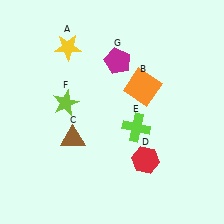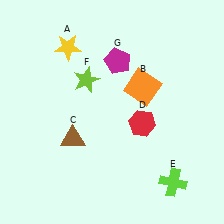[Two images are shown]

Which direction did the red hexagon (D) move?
The red hexagon (D) moved up.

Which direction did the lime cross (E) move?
The lime cross (E) moved down.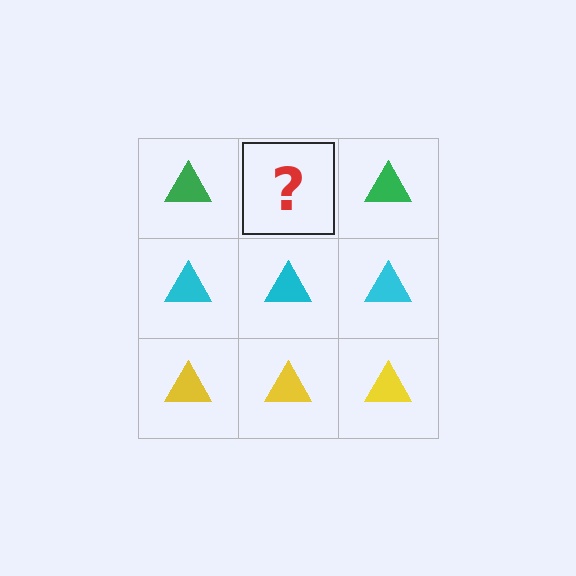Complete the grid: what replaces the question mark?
The question mark should be replaced with a green triangle.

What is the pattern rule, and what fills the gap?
The rule is that each row has a consistent color. The gap should be filled with a green triangle.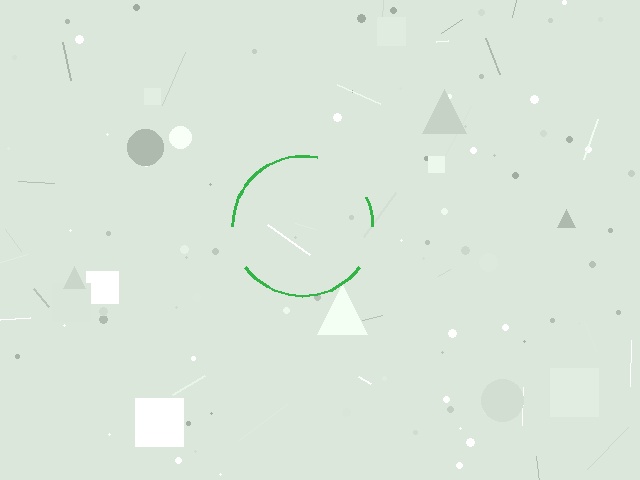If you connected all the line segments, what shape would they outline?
They would outline a circle.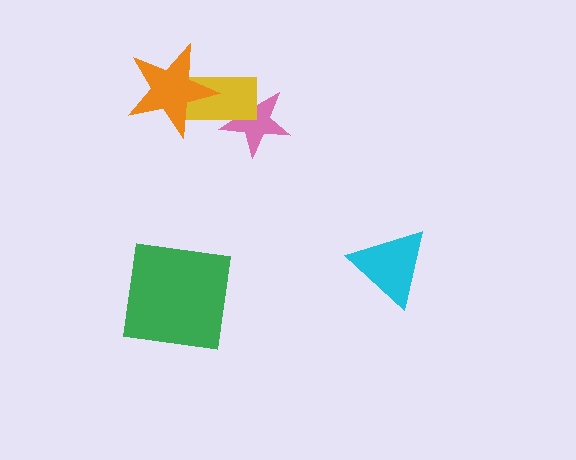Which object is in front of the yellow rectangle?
The orange star is in front of the yellow rectangle.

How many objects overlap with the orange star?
1 object overlaps with the orange star.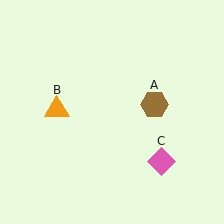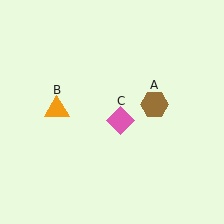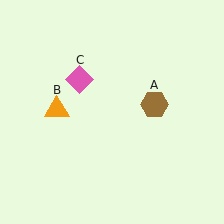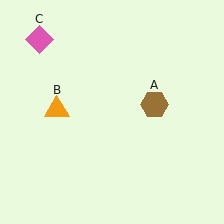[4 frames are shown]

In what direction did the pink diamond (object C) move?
The pink diamond (object C) moved up and to the left.